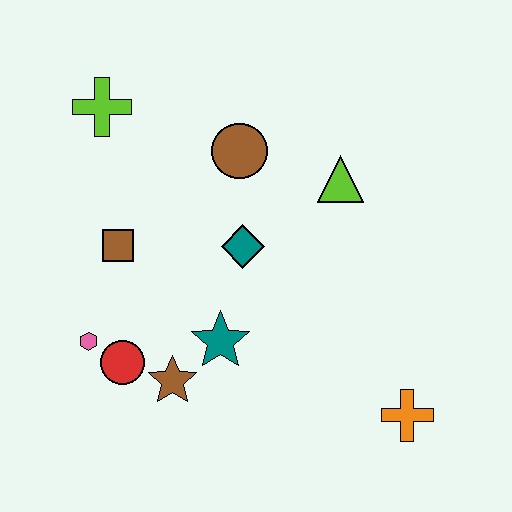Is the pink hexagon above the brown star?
Yes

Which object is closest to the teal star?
The brown star is closest to the teal star.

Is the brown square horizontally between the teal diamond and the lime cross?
Yes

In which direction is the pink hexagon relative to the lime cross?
The pink hexagon is below the lime cross.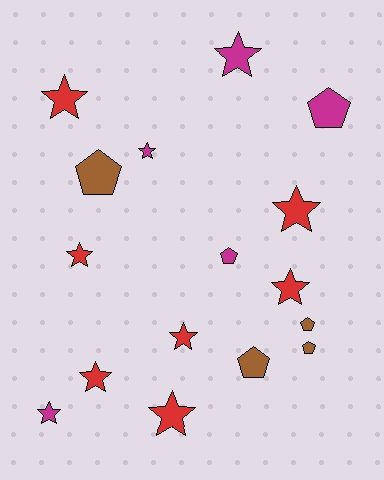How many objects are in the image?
There are 16 objects.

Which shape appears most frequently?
Star, with 10 objects.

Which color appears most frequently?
Red, with 7 objects.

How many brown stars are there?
There are no brown stars.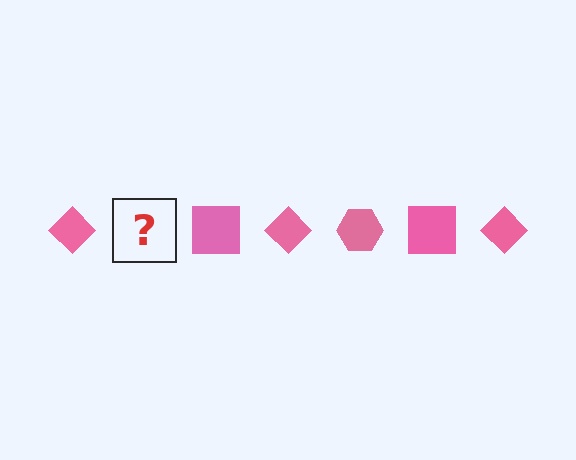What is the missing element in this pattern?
The missing element is a pink hexagon.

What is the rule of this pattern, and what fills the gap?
The rule is that the pattern cycles through diamond, hexagon, square shapes in pink. The gap should be filled with a pink hexagon.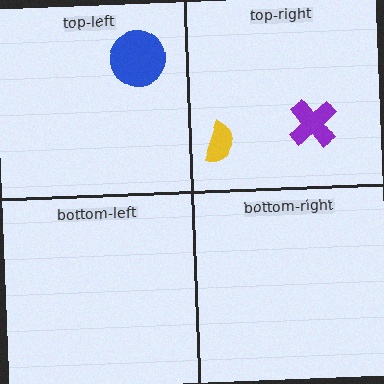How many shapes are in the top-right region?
2.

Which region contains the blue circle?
The top-left region.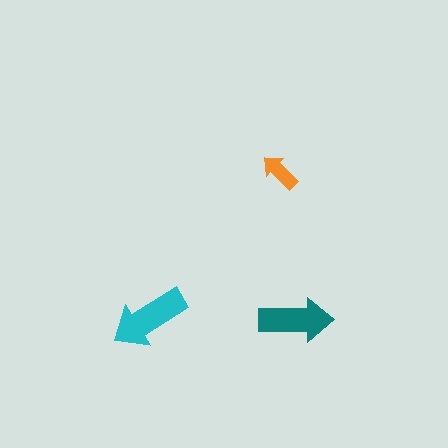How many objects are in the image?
There are 3 objects in the image.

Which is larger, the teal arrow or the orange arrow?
The teal one.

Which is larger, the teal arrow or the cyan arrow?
The cyan one.